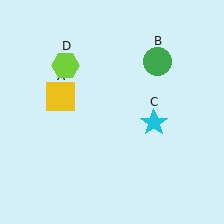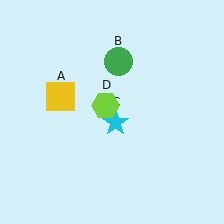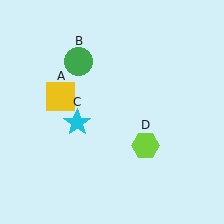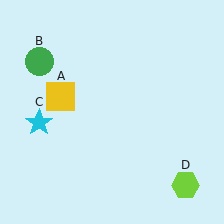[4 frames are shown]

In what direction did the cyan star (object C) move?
The cyan star (object C) moved left.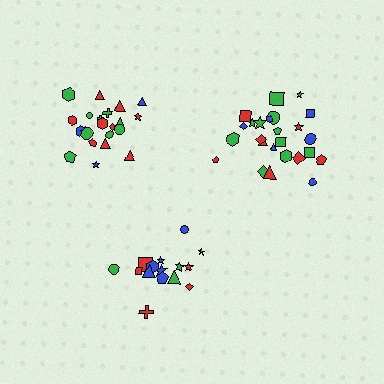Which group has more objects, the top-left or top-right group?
The top-right group.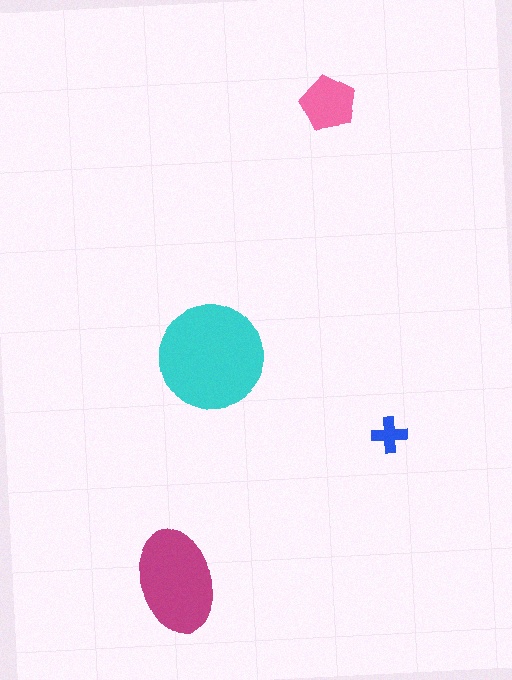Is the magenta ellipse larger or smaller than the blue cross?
Larger.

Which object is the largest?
The cyan circle.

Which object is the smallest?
The blue cross.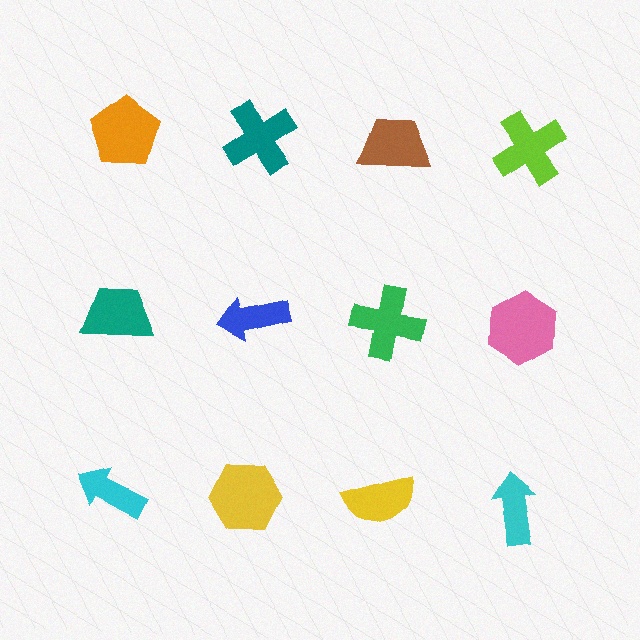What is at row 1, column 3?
A brown trapezoid.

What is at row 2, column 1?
A teal trapezoid.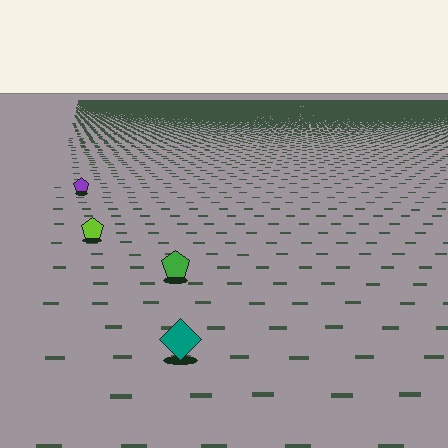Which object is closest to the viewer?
The teal diamond is closest. The texture marks near it are larger and more spread out.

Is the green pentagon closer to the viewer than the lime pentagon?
Yes. The green pentagon is closer — you can tell from the texture gradient: the ground texture is coarser near it.